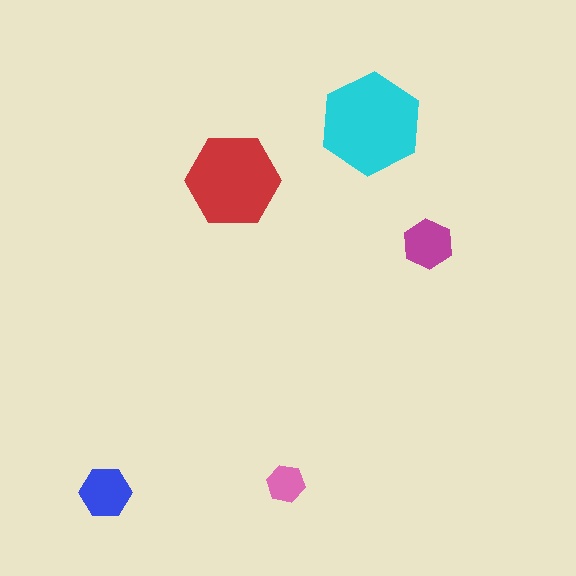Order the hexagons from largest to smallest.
the cyan one, the red one, the blue one, the magenta one, the pink one.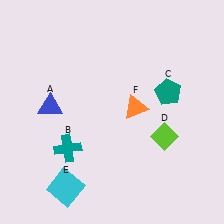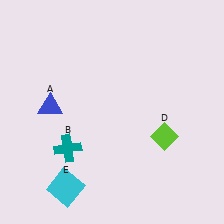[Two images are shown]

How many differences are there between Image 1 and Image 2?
There are 2 differences between the two images.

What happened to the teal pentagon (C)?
The teal pentagon (C) was removed in Image 2. It was in the top-right area of Image 1.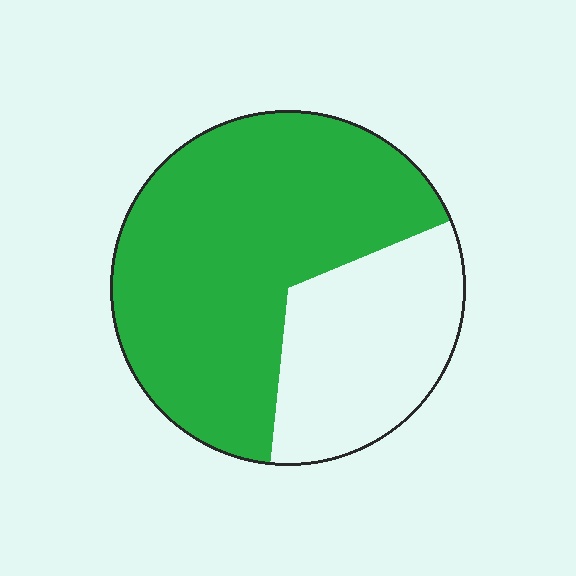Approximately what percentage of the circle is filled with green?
Approximately 65%.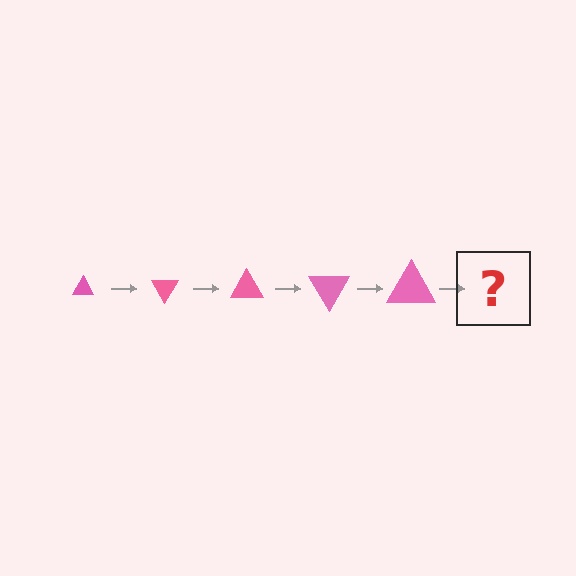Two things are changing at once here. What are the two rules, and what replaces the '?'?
The two rules are that the triangle grows larger each step and it rotates 60 degrees each step. The '?' should be a triangle, larger than the previous one and rotated 300 degrees from the start.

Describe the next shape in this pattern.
It should be a triangle, larger than the previous one and rotated 300 degrees from the start.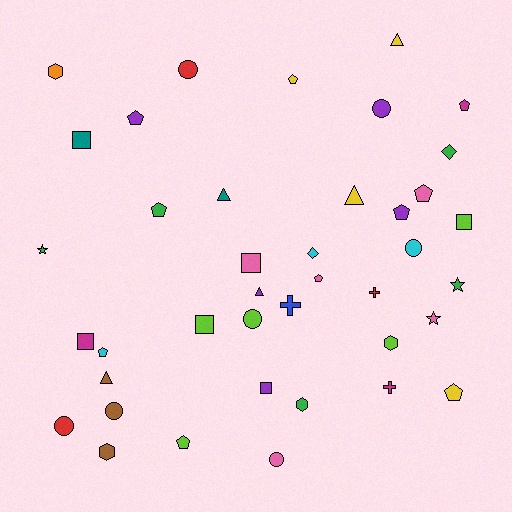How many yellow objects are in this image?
There are 4 yellow objects.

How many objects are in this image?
There are 40 objects.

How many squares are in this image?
There are 6 squares.